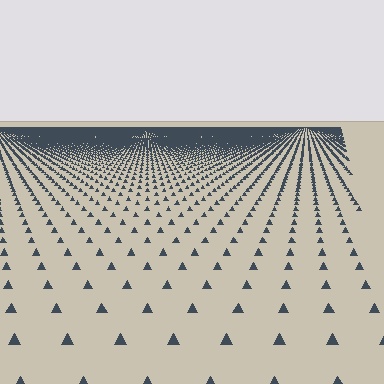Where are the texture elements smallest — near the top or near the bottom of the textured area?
Near the top.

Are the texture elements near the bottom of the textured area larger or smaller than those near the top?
Larger. Near the bottom, elements are closer to the viewer and appear at a bigger on-screen size.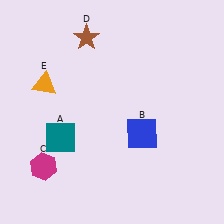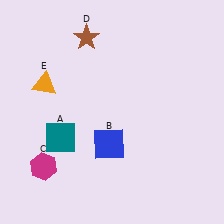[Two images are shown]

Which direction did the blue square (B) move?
The blue square (B) moved left.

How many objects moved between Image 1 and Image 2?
1 object moved between the two images.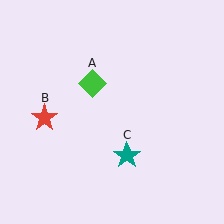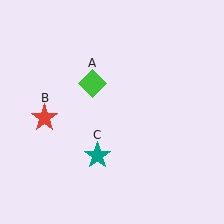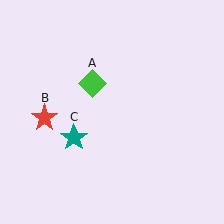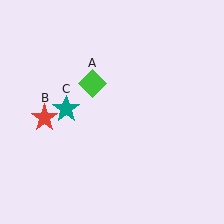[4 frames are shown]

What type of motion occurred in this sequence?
The teal star (object C) rotated clockwise around the center of the scene.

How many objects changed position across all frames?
1 object changed position: teal star (object C).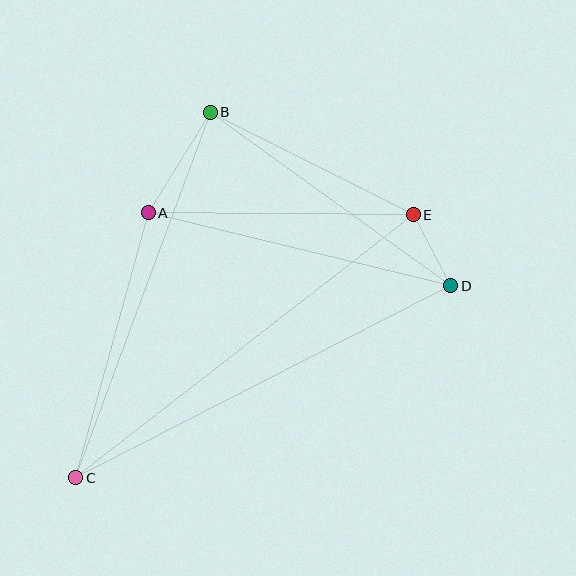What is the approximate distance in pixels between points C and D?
The distance between C and D is approximately 421 pixels.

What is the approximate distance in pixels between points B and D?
The distance between B and D is approximately 297 pixels.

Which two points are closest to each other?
Points D and E are closest to each other.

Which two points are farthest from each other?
Points C and E are farthest from each other.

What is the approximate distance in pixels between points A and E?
The distance between A and E is approximately 265 pixels.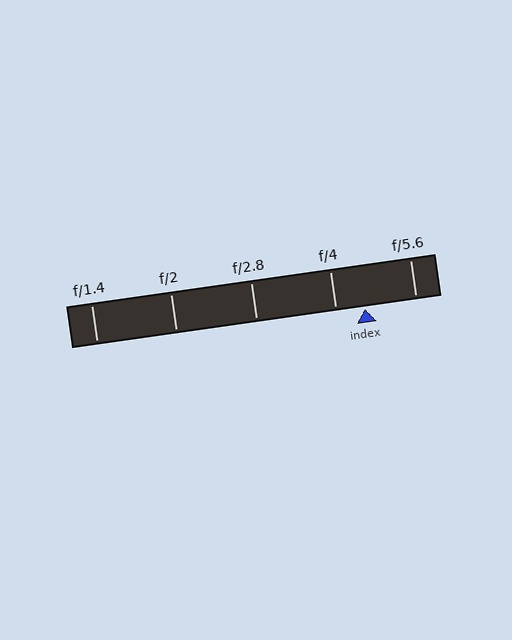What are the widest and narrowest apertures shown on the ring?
The widest aperture shown is f/1.4 and the narrowest is f/5.6.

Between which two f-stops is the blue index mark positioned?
The index mark is between f/4 and f/5.6.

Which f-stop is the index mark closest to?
The index mark is closest to f/4.